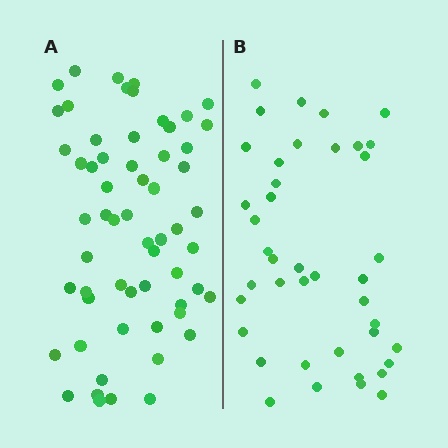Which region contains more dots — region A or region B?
Region A (the left region) has more dots.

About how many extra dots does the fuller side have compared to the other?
Region A has approximately 20 more dots than region B.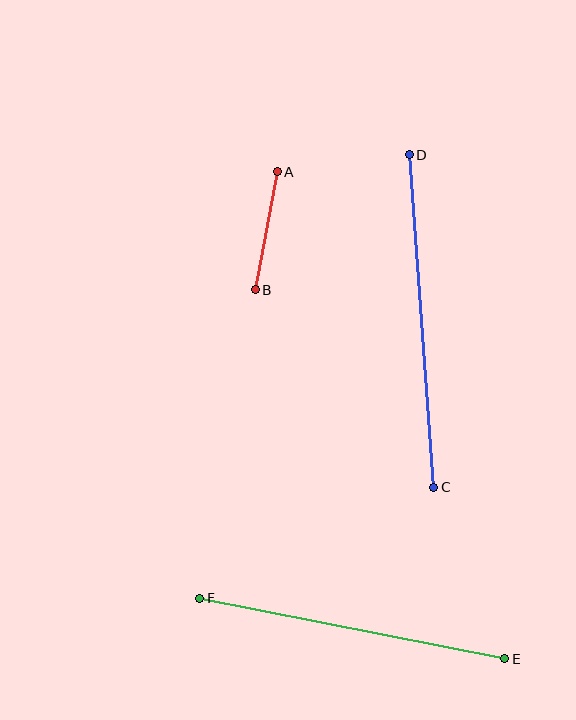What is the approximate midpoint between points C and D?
The midpoint is at approximately (422, 321) pixels.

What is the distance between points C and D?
The distance is approximately 333 pixels.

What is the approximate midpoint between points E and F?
The midpoint is at approximately (352, 629) pixels.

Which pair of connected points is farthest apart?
Points C and D are farthest apart.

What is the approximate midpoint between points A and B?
The midpoint is at approximately (266, 231) pixels.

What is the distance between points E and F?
The distance is approximately 311 pixels.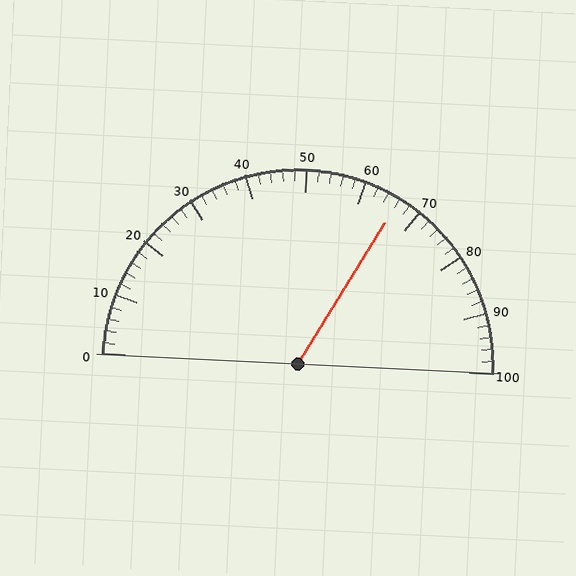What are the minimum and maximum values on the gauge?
The gauge ranges from 0 to 100.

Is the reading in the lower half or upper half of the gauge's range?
The reading is in the upper half of the range (0 to 100).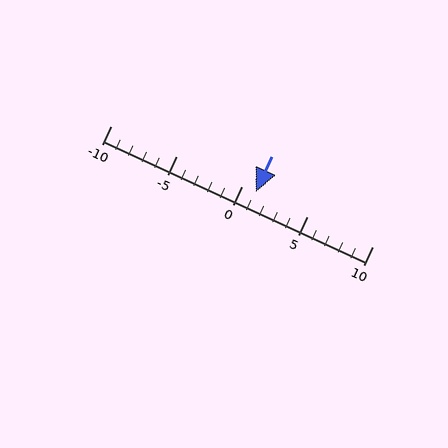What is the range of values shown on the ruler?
The ruler shows values from -10 to 10.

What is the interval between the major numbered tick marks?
The major tick marks are spaced 5 units apart.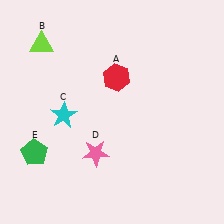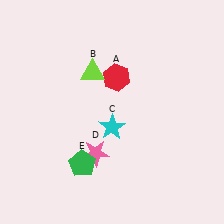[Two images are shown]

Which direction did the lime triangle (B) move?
The lime triangle (B) moved right.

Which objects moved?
The objects that moved are: the lime triangle (B), the cyan star (C), the green pentagon (E).